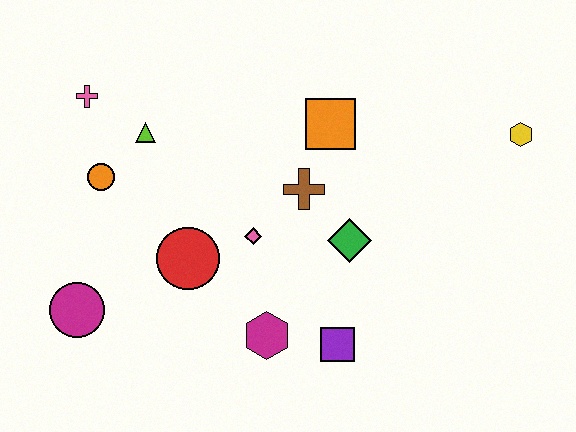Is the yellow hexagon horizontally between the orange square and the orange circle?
No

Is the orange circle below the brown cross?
No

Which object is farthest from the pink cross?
The yellow hexagon is farthest from the pink cross.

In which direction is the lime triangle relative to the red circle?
The lime triangle is above the red circle.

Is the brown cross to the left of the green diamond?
Yes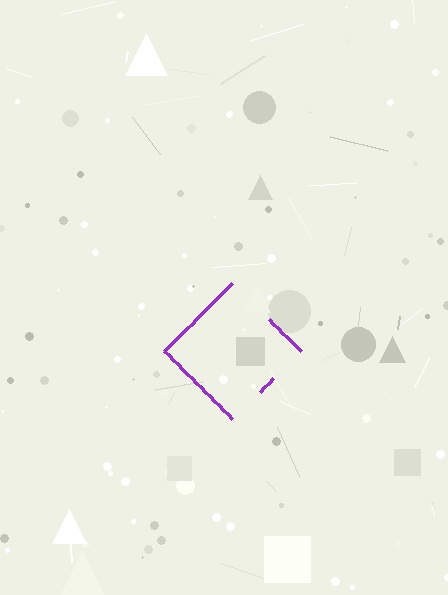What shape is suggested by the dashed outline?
The dashed outline suggests a diamond.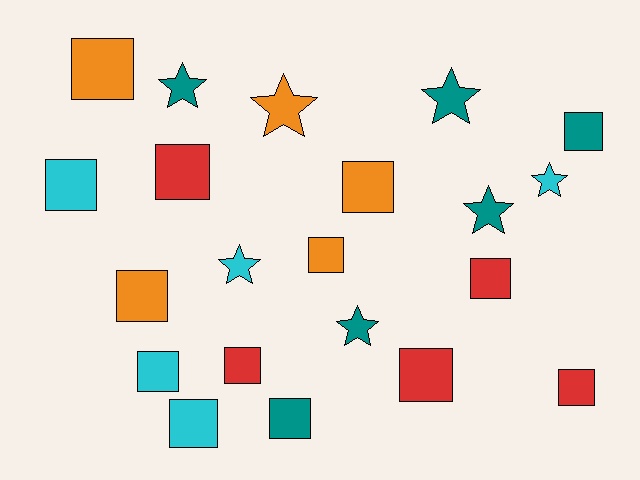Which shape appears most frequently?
Square, with 14 objects.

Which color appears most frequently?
Teal, with 6 objects.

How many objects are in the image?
There are 21 objects.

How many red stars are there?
There are no red stars.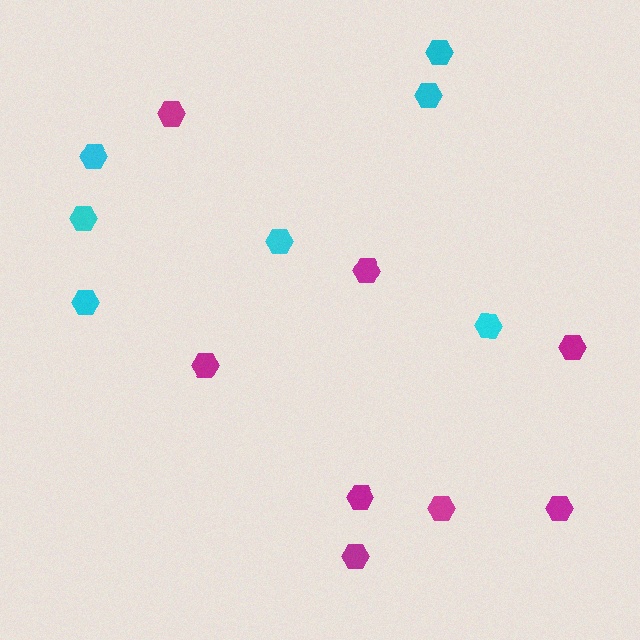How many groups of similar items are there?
There are 2 groups: one group of cyan hexagons (7) and one group of magenta hexagons (8).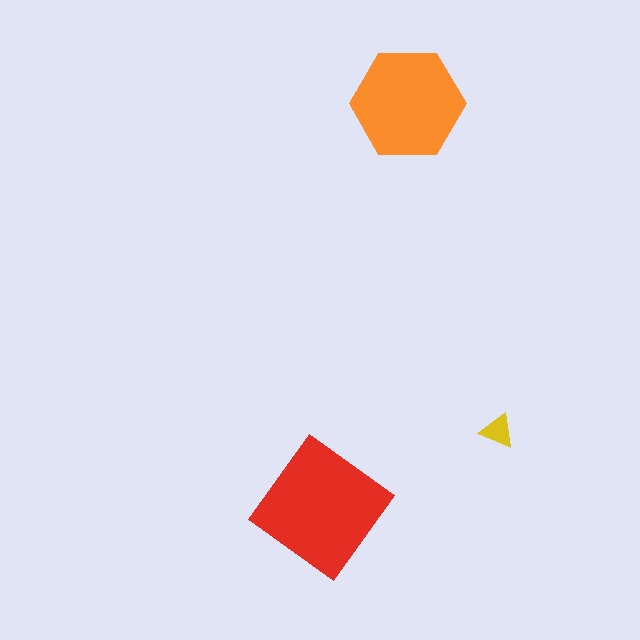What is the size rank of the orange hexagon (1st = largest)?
2nd.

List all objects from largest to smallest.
The red diamond, the orange hexagon, the yellow triangle.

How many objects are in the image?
There are 3 objects in the image.